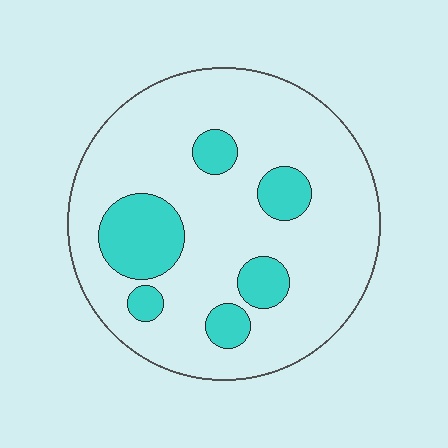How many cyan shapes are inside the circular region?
6.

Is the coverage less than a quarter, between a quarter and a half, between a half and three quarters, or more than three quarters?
Less than a quarter.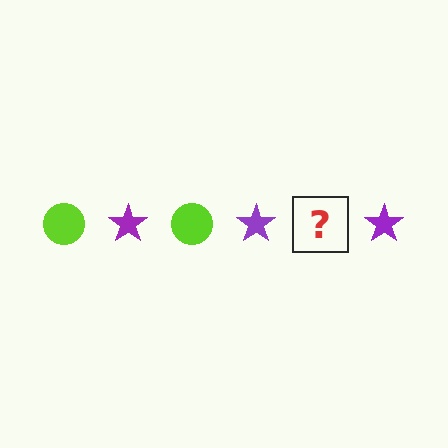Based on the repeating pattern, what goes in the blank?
The blank should be a lime circle.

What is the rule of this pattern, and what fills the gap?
The rule is that the pattern alternates between lime circle and purple star. The gap should be filled with a lime circle.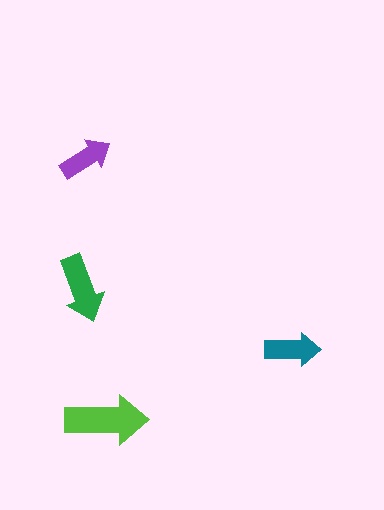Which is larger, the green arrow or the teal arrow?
The green one.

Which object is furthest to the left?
The green arrow is leftmost.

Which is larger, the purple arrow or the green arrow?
The green one.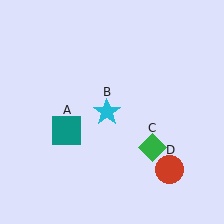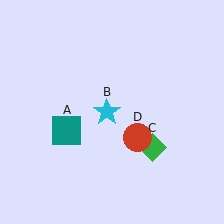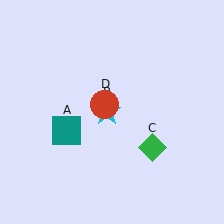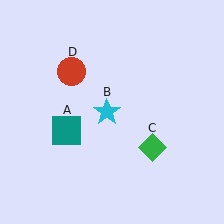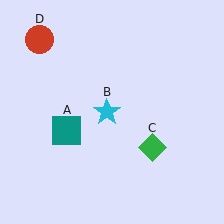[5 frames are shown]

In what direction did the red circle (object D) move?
The red circle (object D) moved up and to the left.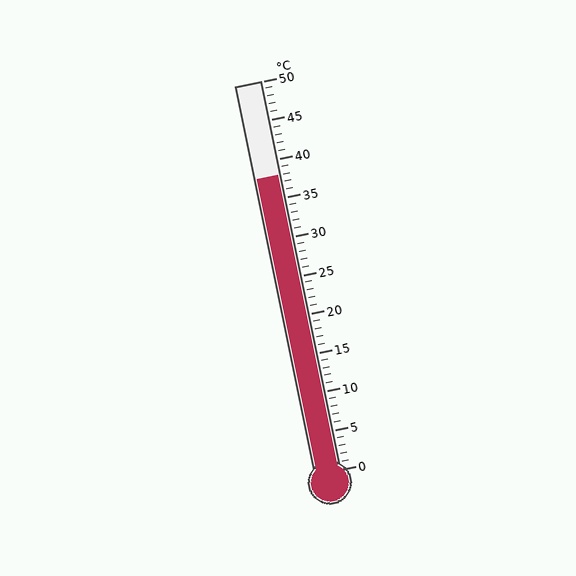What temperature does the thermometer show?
The thermometer shows approximately 38°C.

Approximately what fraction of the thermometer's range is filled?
The thermometer is filled to approximately 75% of its range.